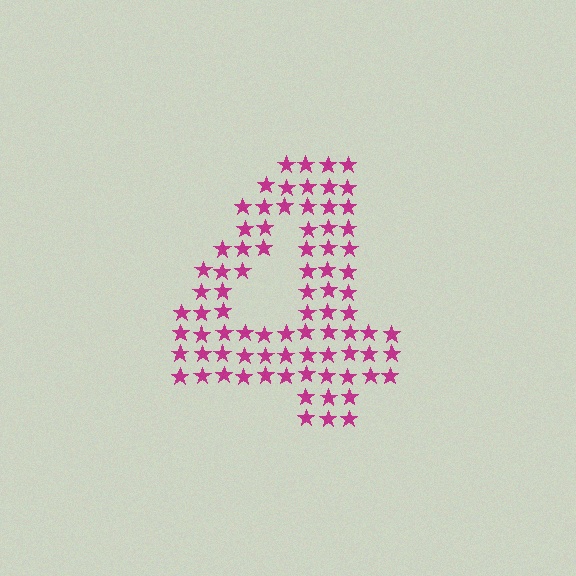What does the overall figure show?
The overall figure shows the digit 4.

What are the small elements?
The small elements are stars.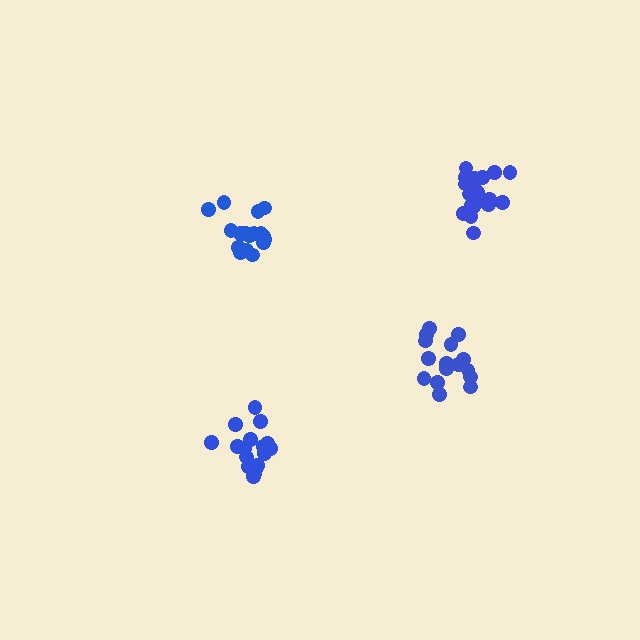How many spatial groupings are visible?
There are 4 spatial groupings.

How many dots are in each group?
Group 1: 16 dots, Group 2: 17 dots, Group 3: 18 dots, Group 4: 20 dots (71 total).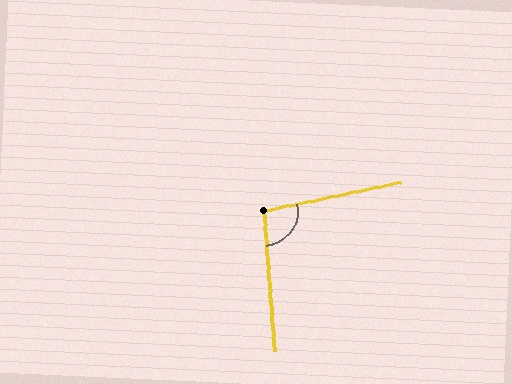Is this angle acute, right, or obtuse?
It is obtuse.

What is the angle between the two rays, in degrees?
Approximately 97 degrees.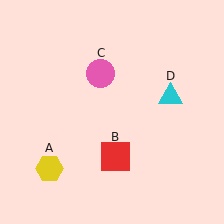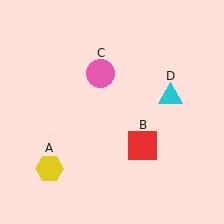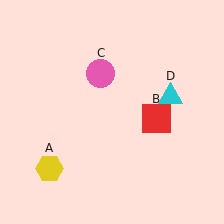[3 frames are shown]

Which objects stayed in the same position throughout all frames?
Yellow hexagon (object A) and pink circle (object C) and cyan triangle (object D) remained stationary.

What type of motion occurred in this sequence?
The red square (object B) rotated counterclockwise around the center of the scene.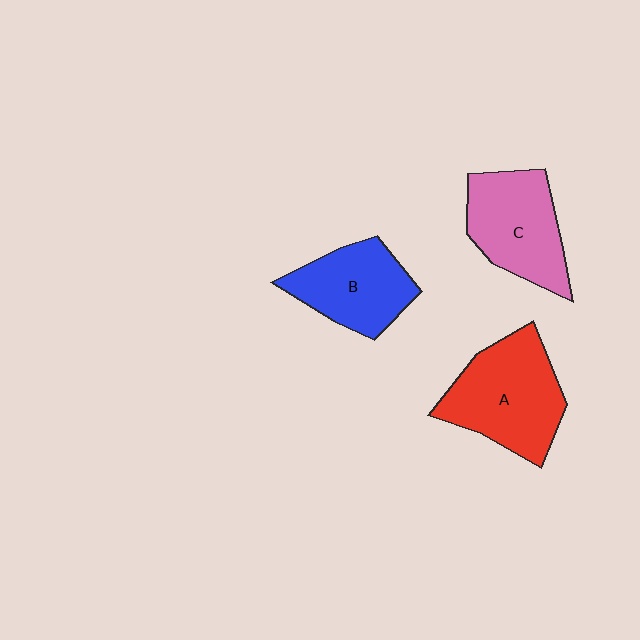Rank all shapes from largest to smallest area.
From largest to smallest: A (red), C (pink), B (blue).